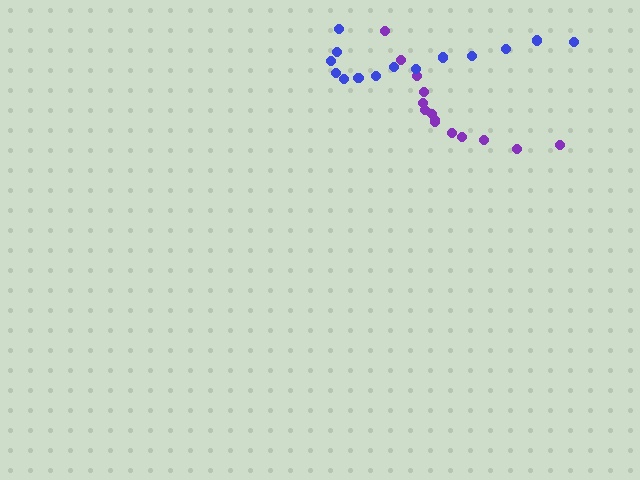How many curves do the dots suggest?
There are 2 distinct paths.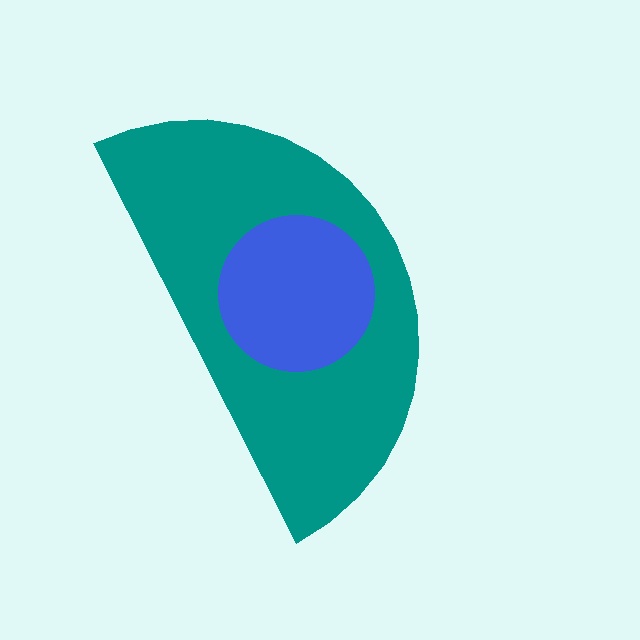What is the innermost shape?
The blue circle.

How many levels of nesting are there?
2.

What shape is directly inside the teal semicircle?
The blue circle.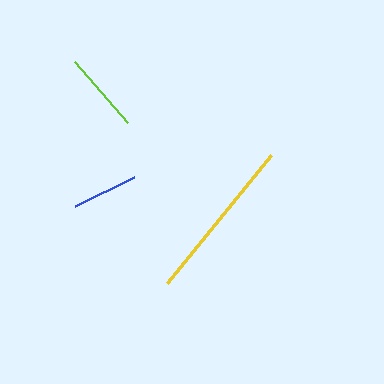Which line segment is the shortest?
The blue line is the shortest at approximately 66 pixels.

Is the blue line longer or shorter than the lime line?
The lime line is longer than the blue line.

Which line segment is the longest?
The yellow line is the longest at approximately 165 pixels.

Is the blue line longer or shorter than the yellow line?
The yellow line is longer than the blue line.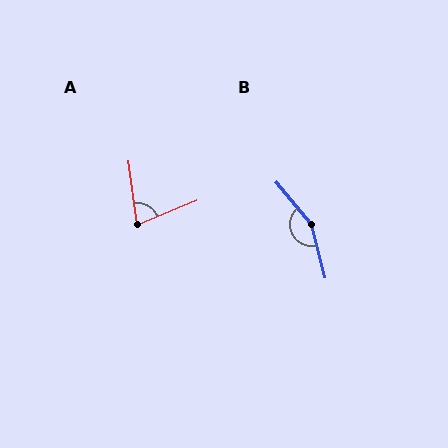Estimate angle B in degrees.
Approximately 155 degrees.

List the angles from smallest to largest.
A (75°), B (155°).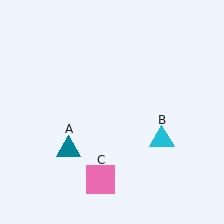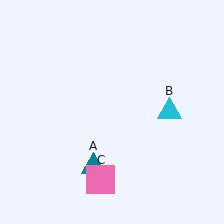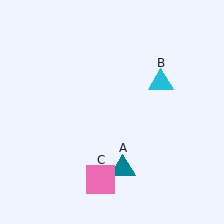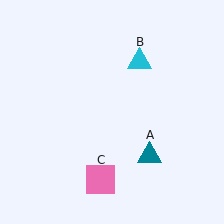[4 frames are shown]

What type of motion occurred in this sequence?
The teal triangle (object A), cyan triangle (object B) rotated counterclockwise around the center of the scene.